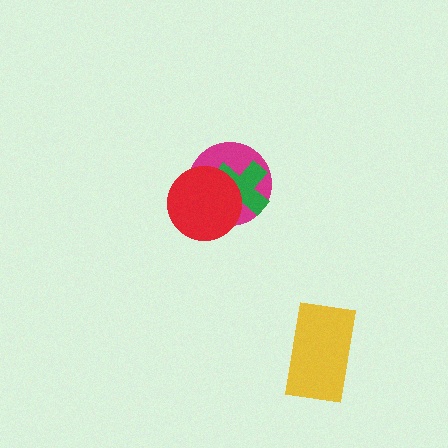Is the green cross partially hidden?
Yes, it is partially covered by another shape.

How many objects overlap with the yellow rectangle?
0 objects overlap with the yellow rectangle.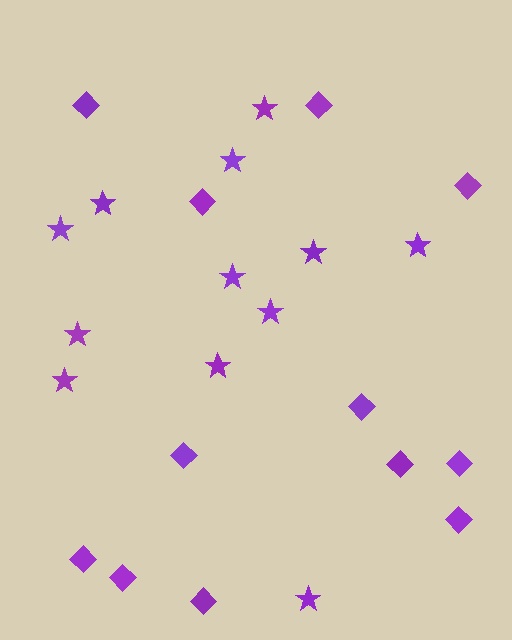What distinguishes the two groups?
There are 2 groups: one group of diamonds (12) and one group of stars (12).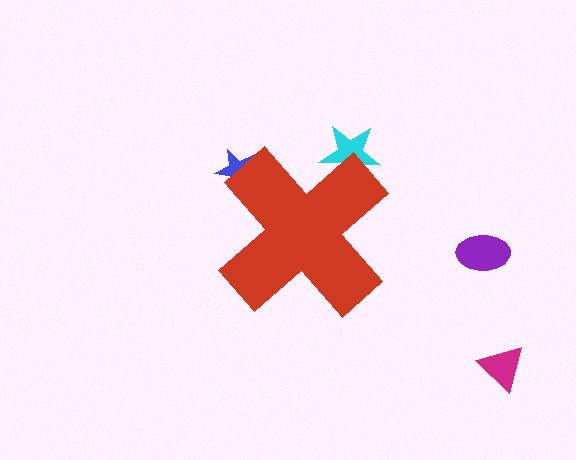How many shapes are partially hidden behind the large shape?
2 shapes are partially hidden.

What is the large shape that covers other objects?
A red cross.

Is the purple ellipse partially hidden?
No, the purple ellipse is fully visible.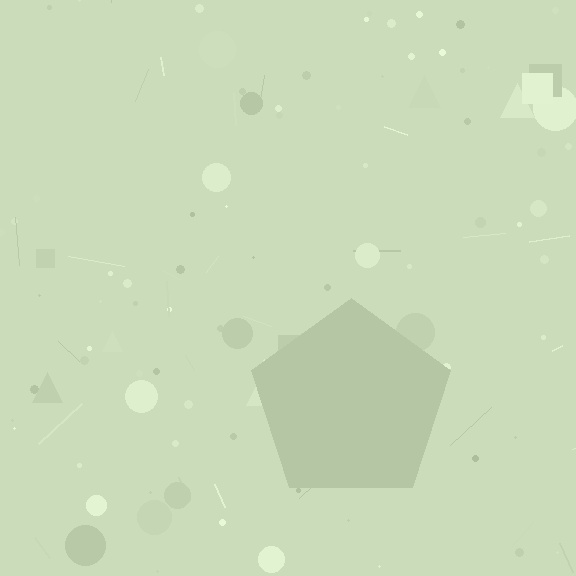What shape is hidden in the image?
A pentagon is hidden in the image.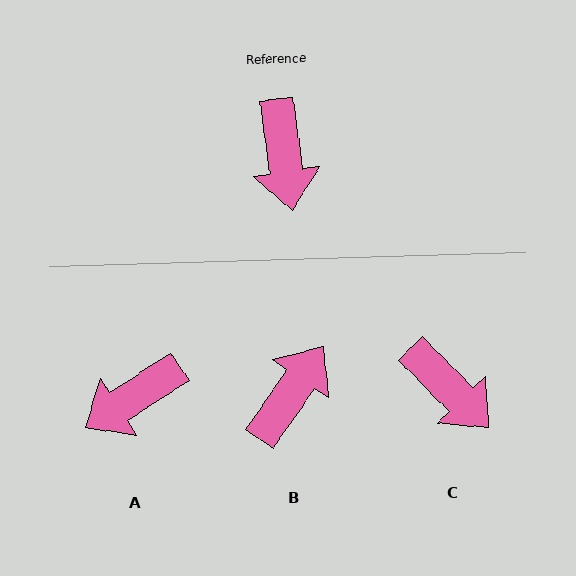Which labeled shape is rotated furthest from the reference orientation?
B, about 138 degrees away.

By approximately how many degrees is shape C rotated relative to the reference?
Approximately 37 degrees counter-clockwise.